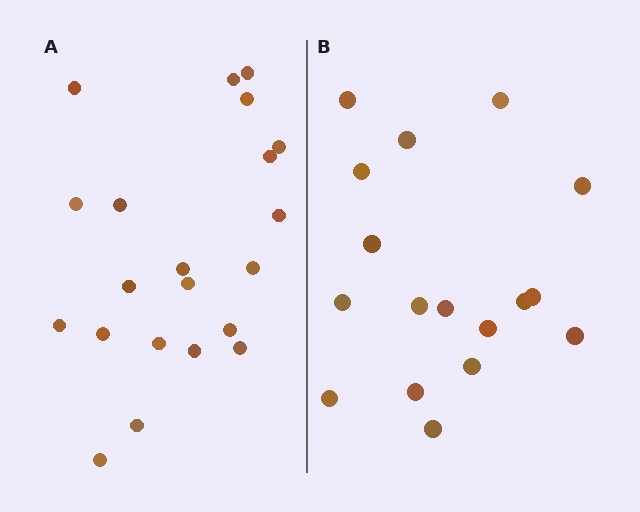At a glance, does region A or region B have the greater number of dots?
Region A (the left region) has more dots.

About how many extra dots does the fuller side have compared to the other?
Region A has about 4 more dots than region B.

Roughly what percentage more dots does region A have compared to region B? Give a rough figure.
About 25% more.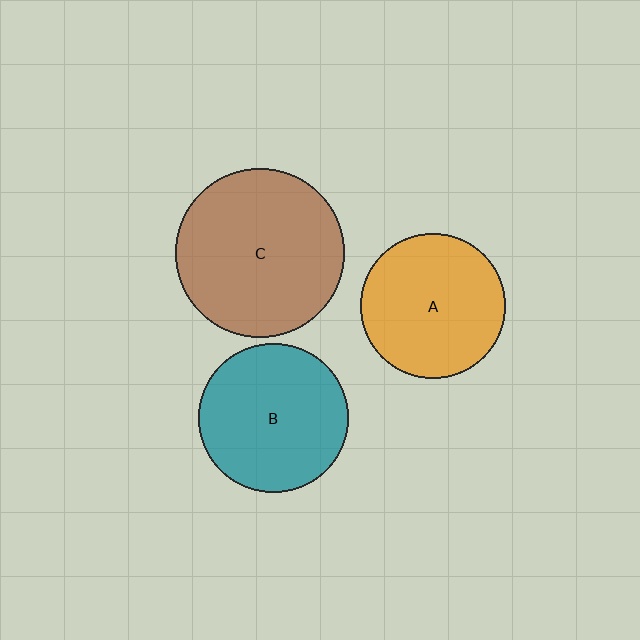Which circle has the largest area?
Circle C (brown).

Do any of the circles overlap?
No, none of the circles overlap.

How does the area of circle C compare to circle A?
Approximately 1.4 times.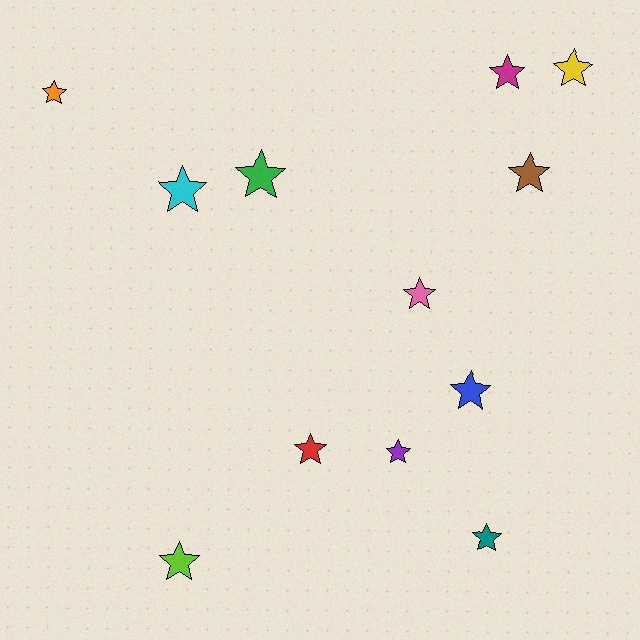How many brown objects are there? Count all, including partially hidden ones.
There is 1 brown object.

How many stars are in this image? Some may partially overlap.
There are 12 stars.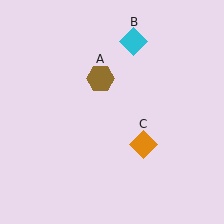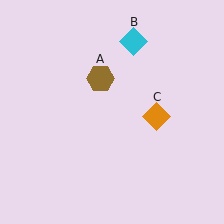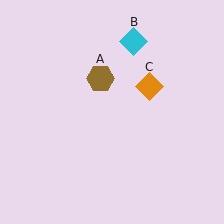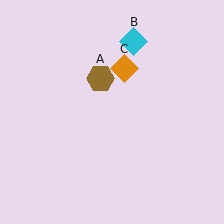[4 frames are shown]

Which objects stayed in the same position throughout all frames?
Brown hexagon (object A) and cyan diamond (object B) remained stationary.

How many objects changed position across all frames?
1 object changed position: orange diamond (object C).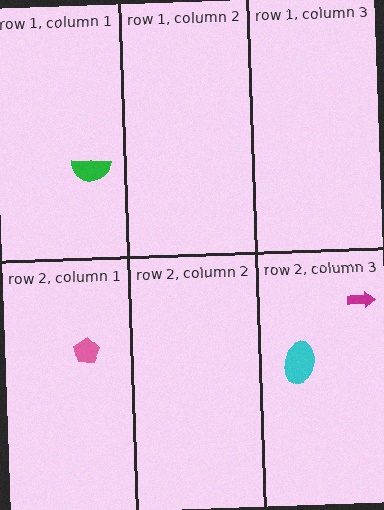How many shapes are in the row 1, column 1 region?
1.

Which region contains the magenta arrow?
The row 2, column 3 region.